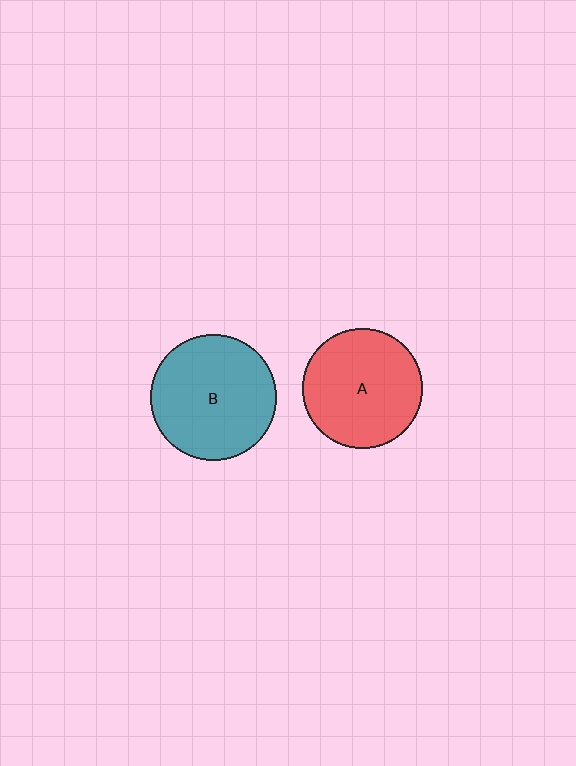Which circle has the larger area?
Circle B (teal).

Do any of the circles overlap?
No, none of the circles overlap.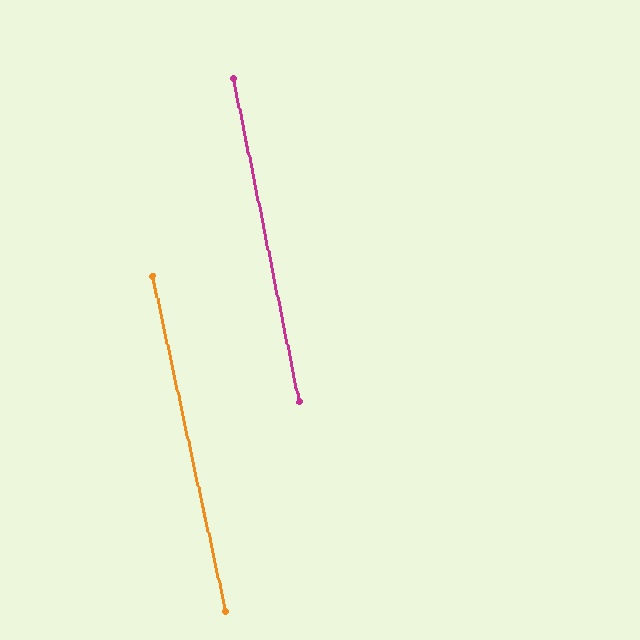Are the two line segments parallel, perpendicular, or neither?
Parallel — their directions differ by only 1.0°.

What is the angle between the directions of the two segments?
Approximately 1 degree.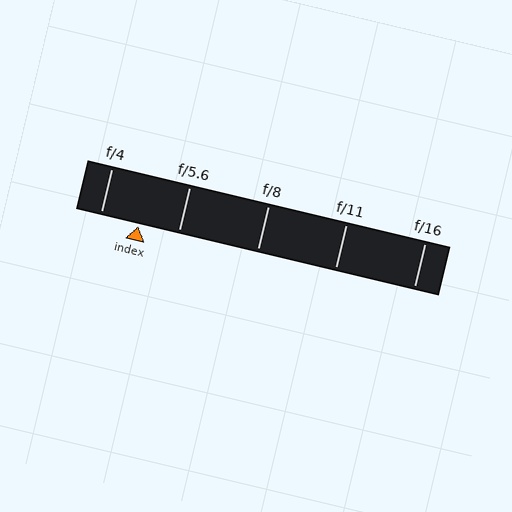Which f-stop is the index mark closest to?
The index mark is closest to f/4.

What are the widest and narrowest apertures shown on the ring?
The widest aperture shown is f/4 and the narrowest is f/16.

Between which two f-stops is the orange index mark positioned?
The index mark is between f/4 and f/5.6.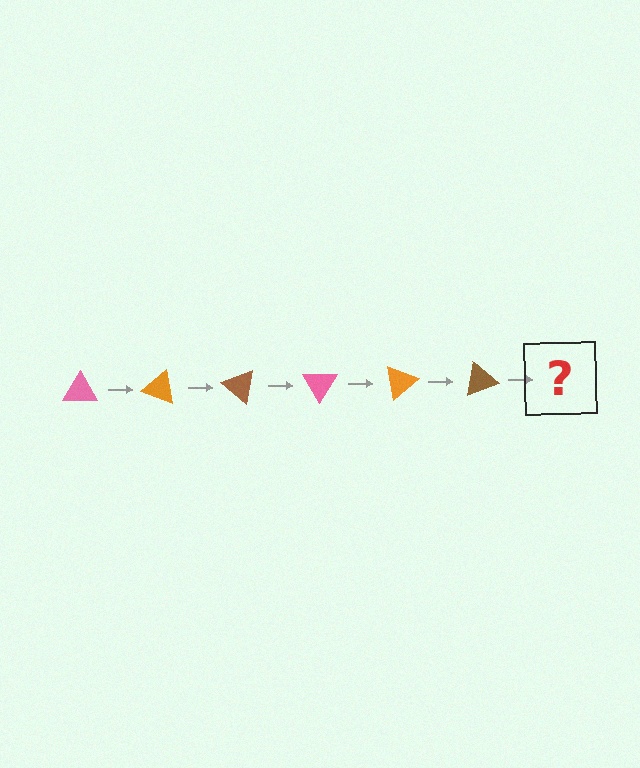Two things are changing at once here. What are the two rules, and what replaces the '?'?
The two rules are that it rotates 20 degrees each step and the color cycles through pink, orange, and brown. The '?' should be a pink triangle, rotated 120 degrees from the start.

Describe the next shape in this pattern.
It should be a pink triangle, rotated 120 degrees from the start.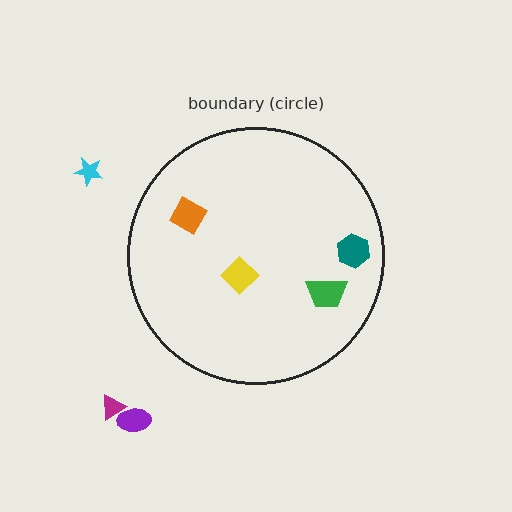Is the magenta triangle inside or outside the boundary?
Outside.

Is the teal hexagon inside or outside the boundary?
Inside.